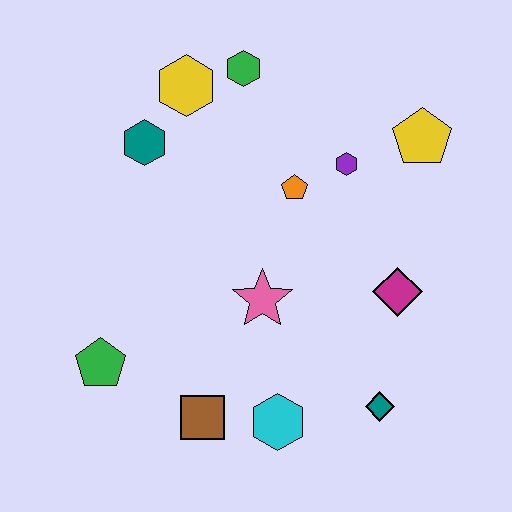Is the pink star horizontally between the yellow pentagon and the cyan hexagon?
No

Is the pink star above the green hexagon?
No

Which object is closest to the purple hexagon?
The orange pentagon is closest to the purple hexagon.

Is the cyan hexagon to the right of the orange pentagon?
No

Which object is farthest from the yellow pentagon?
The green pentagon is farthest from the yellow pentagon.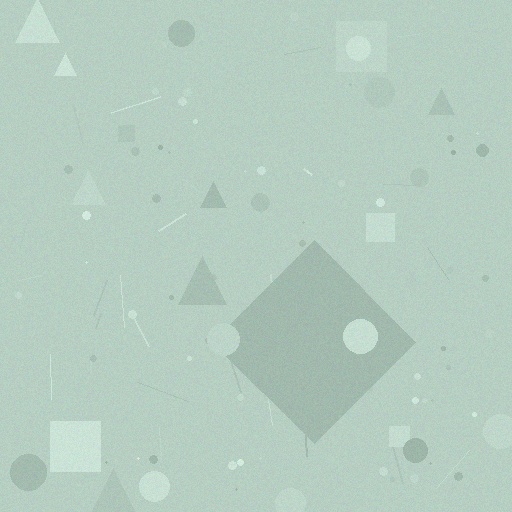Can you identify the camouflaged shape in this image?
The camouflaged shape is a diamond.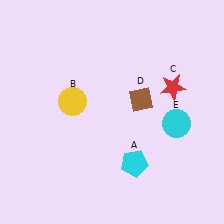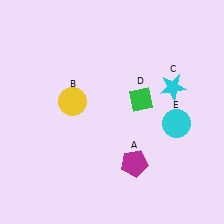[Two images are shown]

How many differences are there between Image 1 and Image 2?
There are 3 differences between the two images.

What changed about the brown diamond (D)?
In Image 1, D is brown. In Image 2, it changed to green.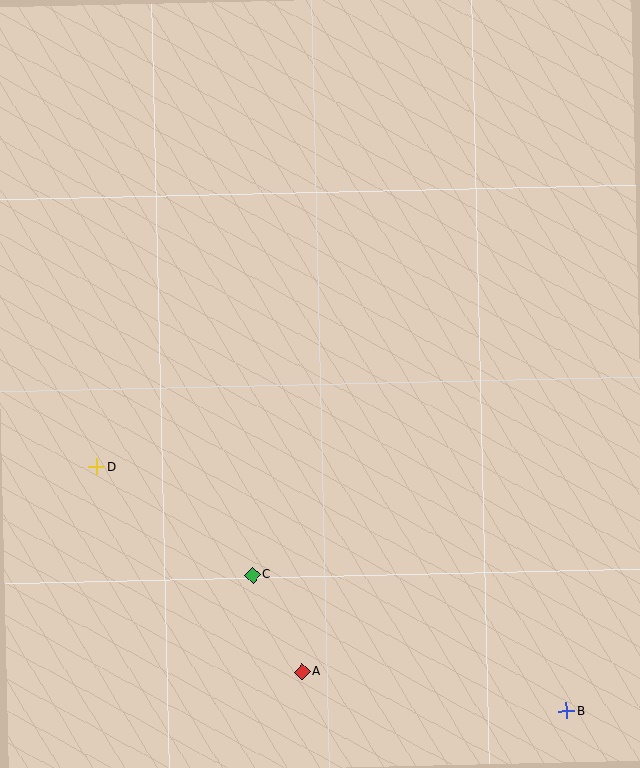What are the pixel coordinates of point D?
Point D is at (97, 467).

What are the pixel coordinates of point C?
Point C is at (253, 575).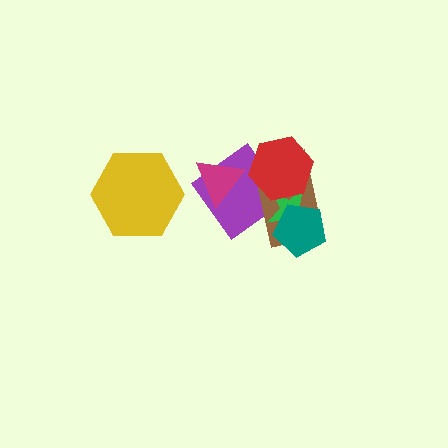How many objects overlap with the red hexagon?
3 objects overlap with the red hexagon.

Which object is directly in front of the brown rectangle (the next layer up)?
The green star is directly in front of the brown rectangle.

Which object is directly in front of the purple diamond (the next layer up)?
The brown rectangle is directly in front of the purple diamond.